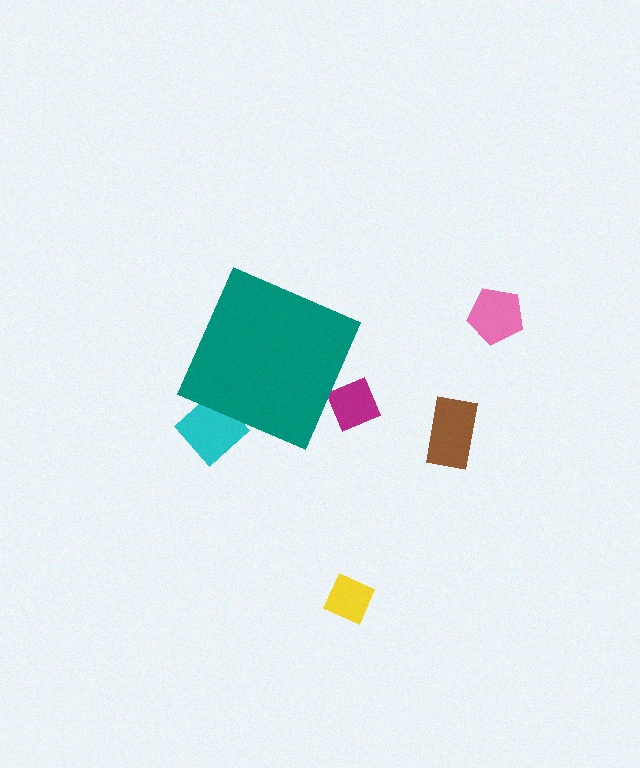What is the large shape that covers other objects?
A teal diamond.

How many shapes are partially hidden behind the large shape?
2 shapes are partially hidden.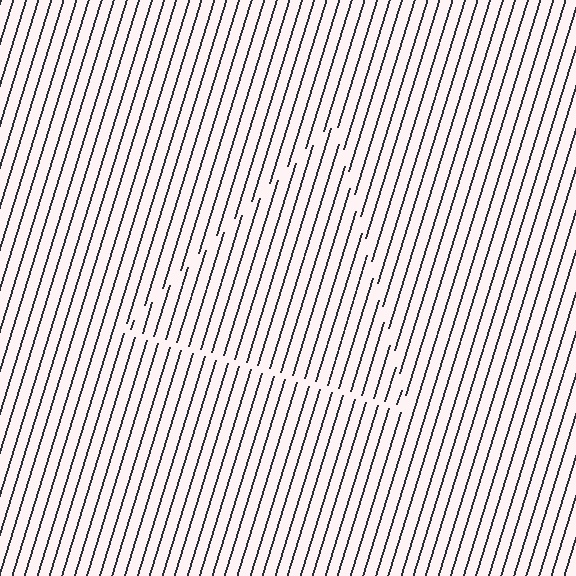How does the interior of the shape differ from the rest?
The interior of the shape contains the same grating, shifted by half a period — the contour is defined by the phase discontinuity where line-ends from the inner and outer gratings abut.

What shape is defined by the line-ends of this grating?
An illusory triangle. The interior of the shape contains the same grating, shifted by half a period — the contour is defined by the phase discontinuity where line-ends from the inner and outer gratings abut.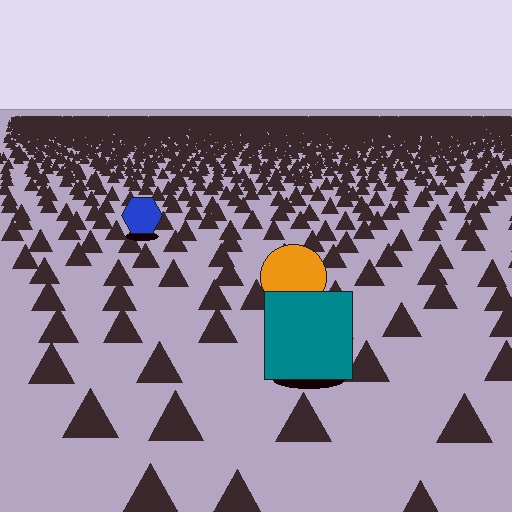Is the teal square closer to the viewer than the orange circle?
Yes. The teal square is closer — you can tell from the texture gradient: the ground texture is coarser near it.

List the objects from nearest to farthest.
From nearest to farthest: the teal square, the orange circle, the blue hexagon.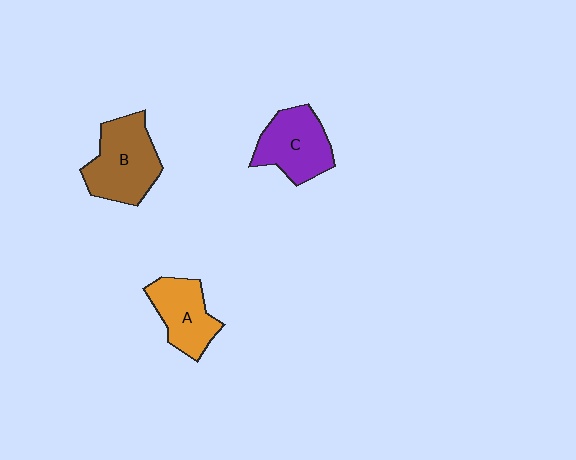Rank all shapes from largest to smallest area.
From largest to smallest: B (brown), C (purple), A (orange).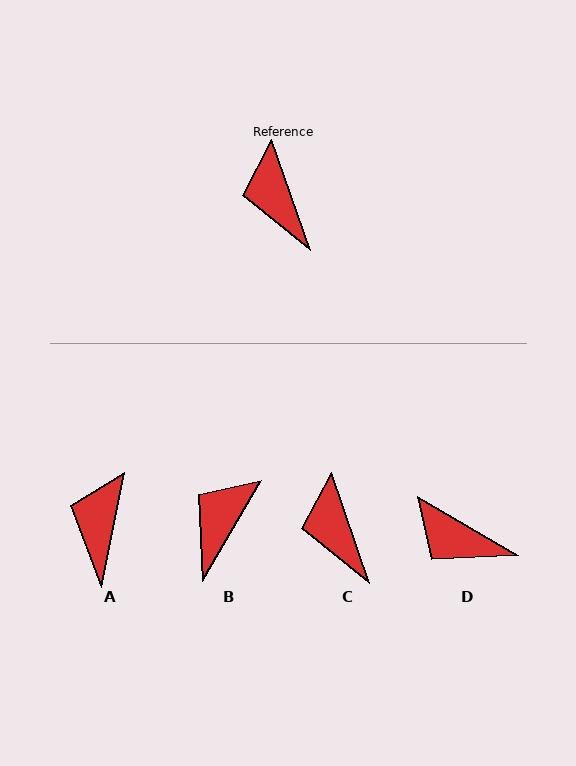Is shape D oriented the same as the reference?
No, it is off by about 41 degrees.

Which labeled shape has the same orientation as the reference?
C.